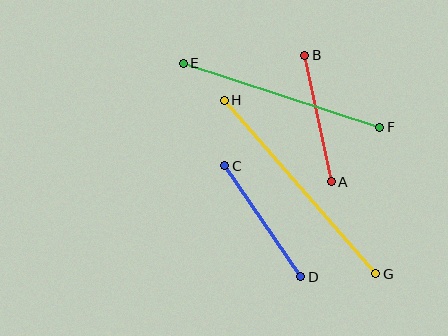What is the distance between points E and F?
The distance is approximately 207 pixels.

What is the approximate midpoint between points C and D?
The midpoint is at approximately (263, 221) pixels.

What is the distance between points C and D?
The distance is approximately 135 pixels.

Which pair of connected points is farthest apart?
Points G and H are farthest apart.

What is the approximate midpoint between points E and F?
The midpoint is at approximately (281, 96) pixels.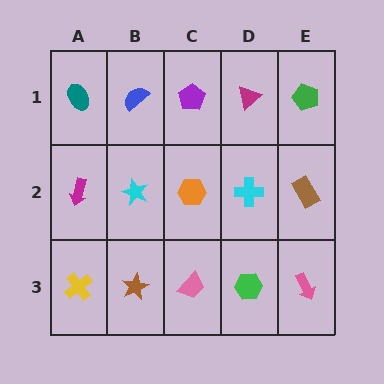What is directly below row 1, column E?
A brown rectangle.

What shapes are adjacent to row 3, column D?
A cyan cross (row 2, column D), a pink trapezoid (row 3, column C), a pink arrow (row 3, column E).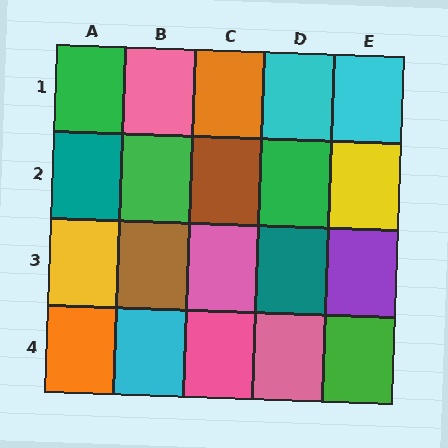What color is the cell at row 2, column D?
Green.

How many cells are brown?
2 cells are brown.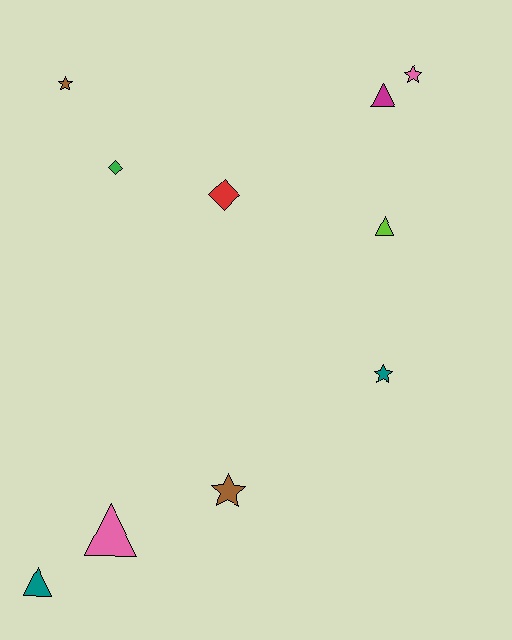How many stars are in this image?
There are 4 stars.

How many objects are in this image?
There are 10 objects.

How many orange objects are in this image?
There are no orange objects.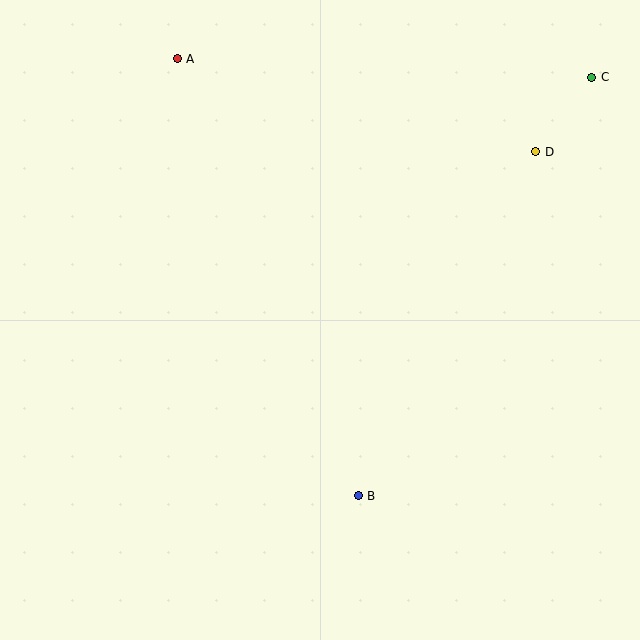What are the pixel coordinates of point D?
Point D is at (536, 152).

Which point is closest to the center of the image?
Point B at (358, 496) is closest to the center.